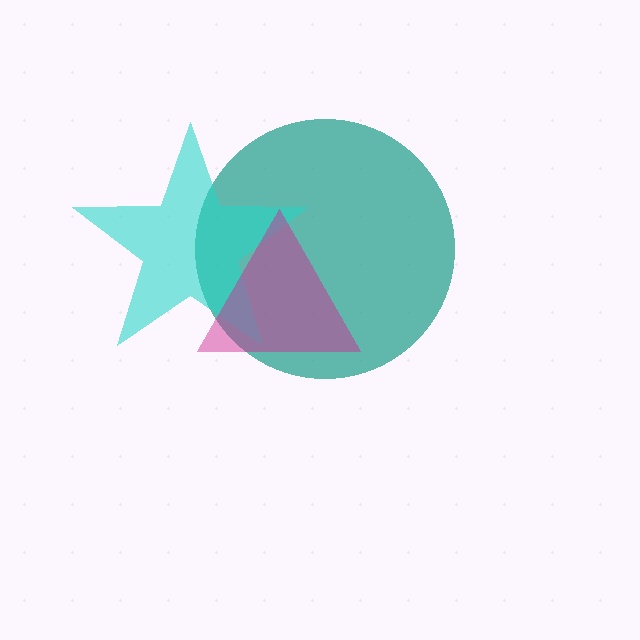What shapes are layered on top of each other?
The layered shapes are: a teal circle, a cyan star, a magenta triangle.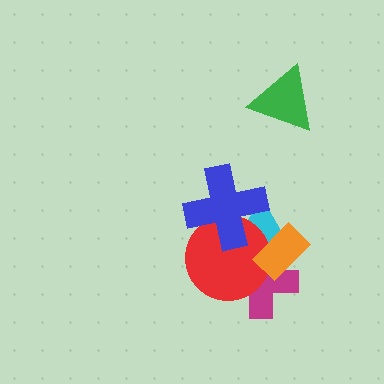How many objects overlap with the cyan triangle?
4 objects overlap with the cyan triangle.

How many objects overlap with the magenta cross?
3 objects overlap with the magenta cross.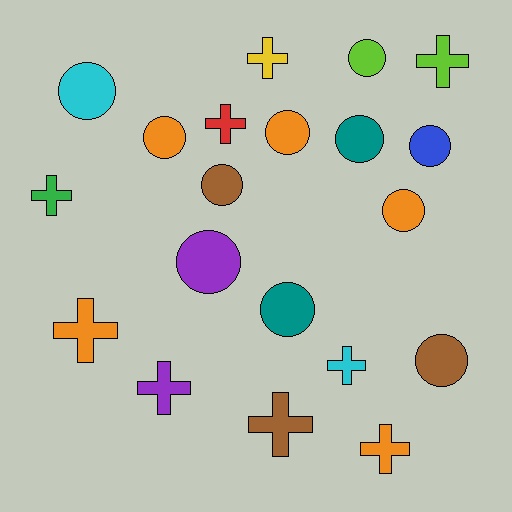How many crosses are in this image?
There are 9 crosses.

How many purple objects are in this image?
There are 2 purple objects.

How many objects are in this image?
There are 20 objects.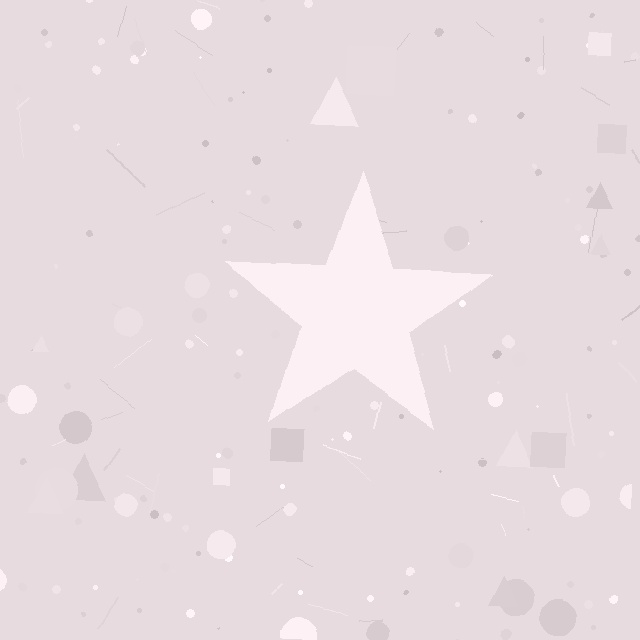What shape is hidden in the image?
A star is hidden in the image.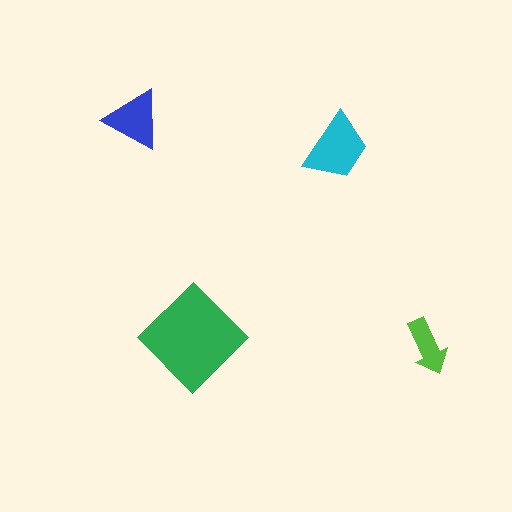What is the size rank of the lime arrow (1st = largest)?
4th.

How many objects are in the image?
There are 4 objects in the image.